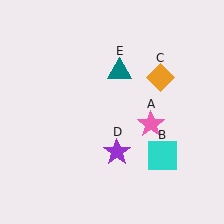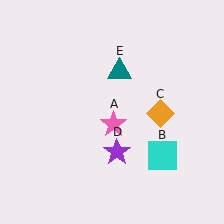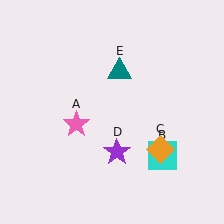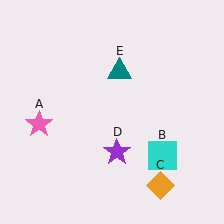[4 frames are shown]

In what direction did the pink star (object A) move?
The pink star (object A) moved left.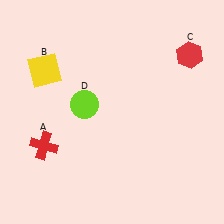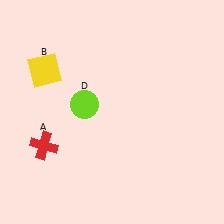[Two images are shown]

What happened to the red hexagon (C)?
The red hexagon (C) was removed in Image 2. It was in the top-right area of Image 1.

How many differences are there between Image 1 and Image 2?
There is 1 difference between the two images.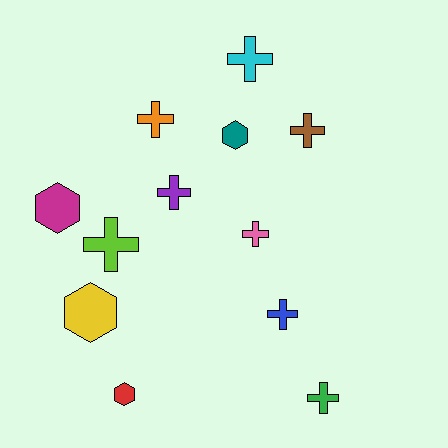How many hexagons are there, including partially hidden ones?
There are 4 hexagons.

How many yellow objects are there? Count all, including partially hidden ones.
There is 1 yellow object.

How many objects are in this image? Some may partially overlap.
There are 12 objects.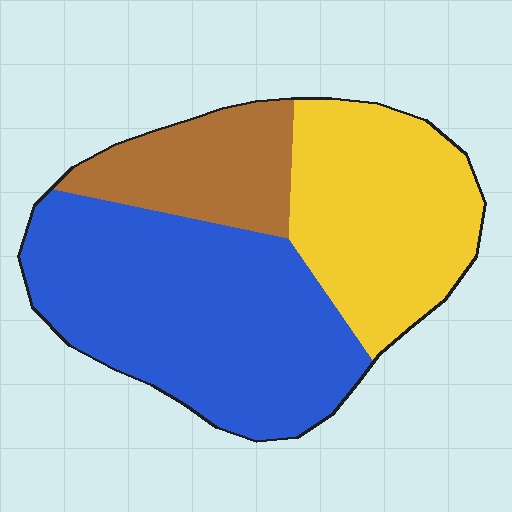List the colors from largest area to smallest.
From largest to smallest: blue, yellow, brown.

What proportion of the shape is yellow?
Yellow takes up between a sixth and a third of the shape.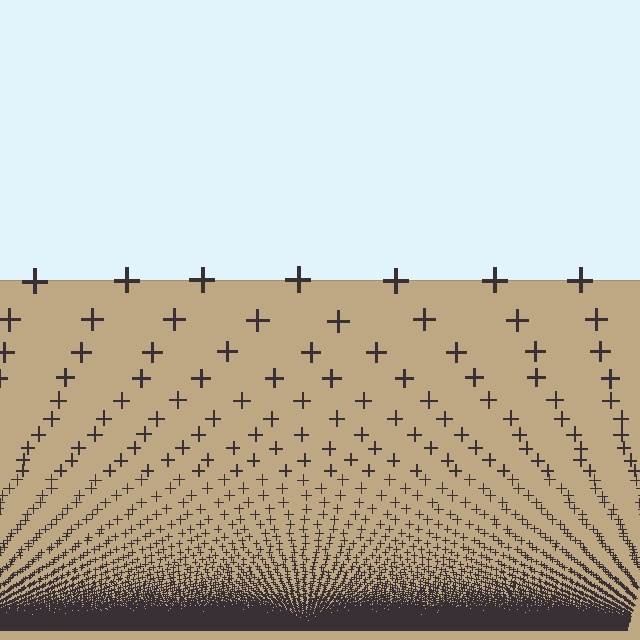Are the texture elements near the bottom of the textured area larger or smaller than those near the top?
Smaller. The gradient is inverted — elements near the bottom are smaller and denser.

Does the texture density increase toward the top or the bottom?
Density increases toward the bottom.